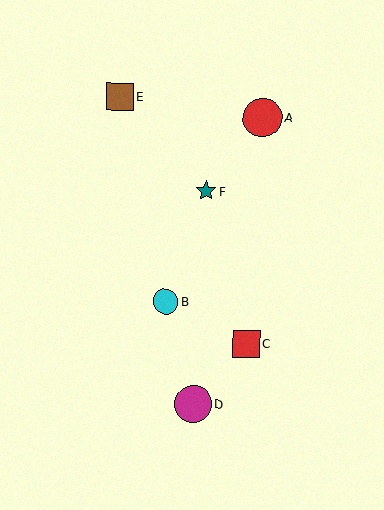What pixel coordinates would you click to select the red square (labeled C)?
Click at (246, 344) to select the red square C.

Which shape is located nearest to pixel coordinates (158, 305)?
The cyan circle (labeled B) at (166, 301) is nearest to that location.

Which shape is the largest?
The red circle (labeled A) is the largest.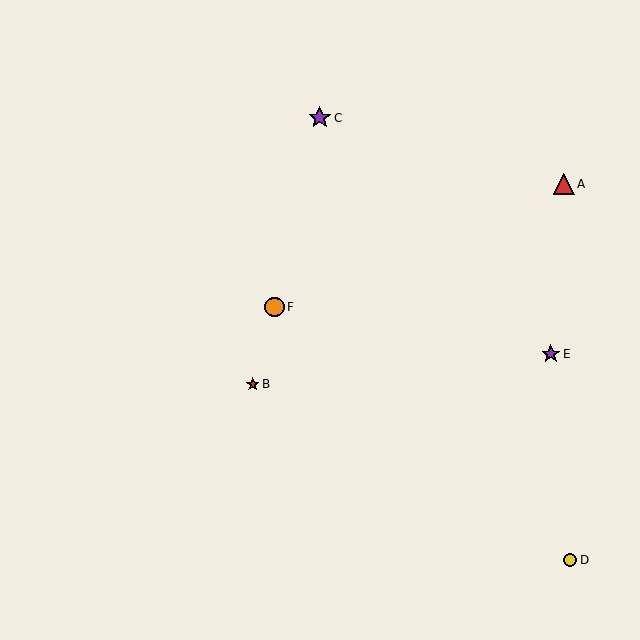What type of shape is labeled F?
Shape F is an orange circle.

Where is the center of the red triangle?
The center of the red triangle is at (564, 184).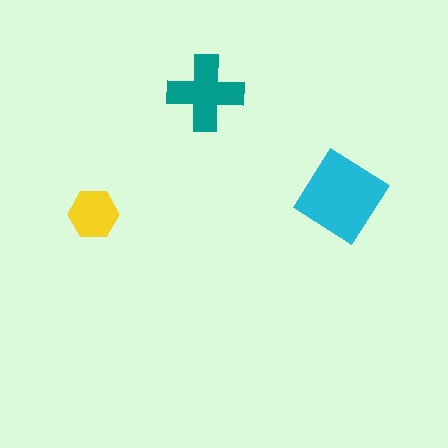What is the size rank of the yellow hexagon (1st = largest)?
3rd.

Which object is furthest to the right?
The cyan diamond is rightmost.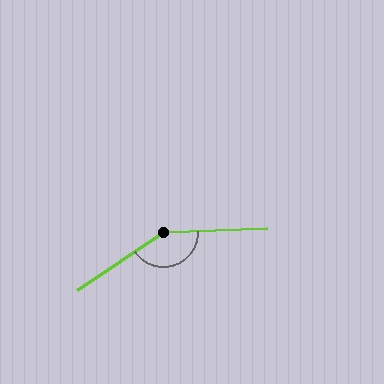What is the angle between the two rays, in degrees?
Approximately 148 degrees.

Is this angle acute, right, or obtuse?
It is obtuse.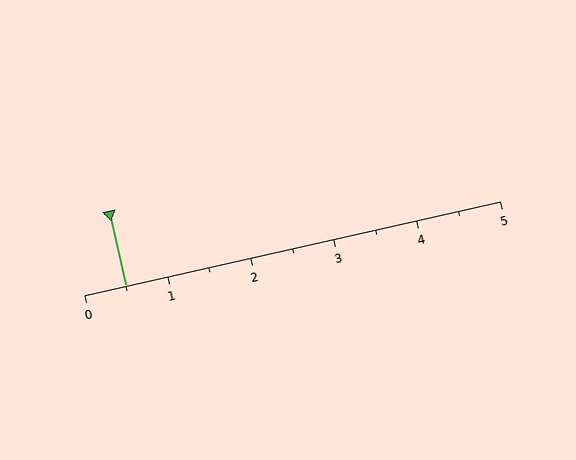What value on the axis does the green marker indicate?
The marker indicates approximately 0.5.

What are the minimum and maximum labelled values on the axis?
The axis runs from 0 to 5.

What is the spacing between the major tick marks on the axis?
The major ticks are spaced 1 apart.